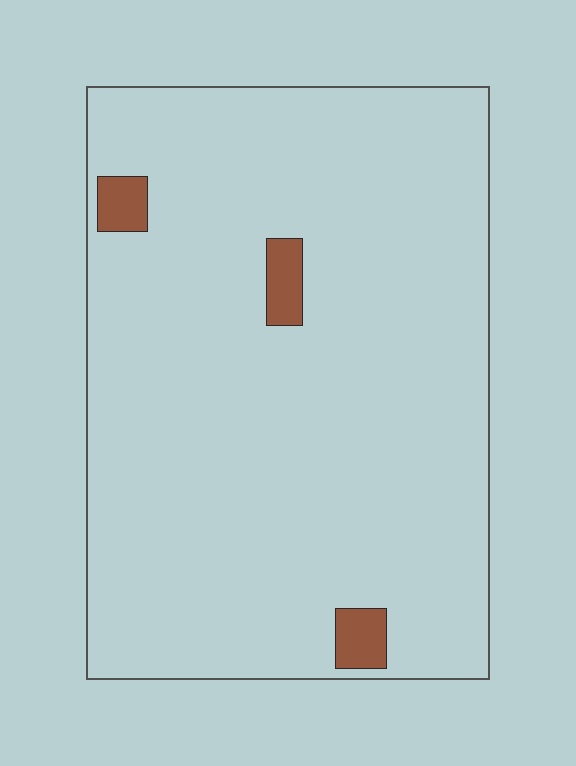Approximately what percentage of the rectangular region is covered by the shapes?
Approximately 5%.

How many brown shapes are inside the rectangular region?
3.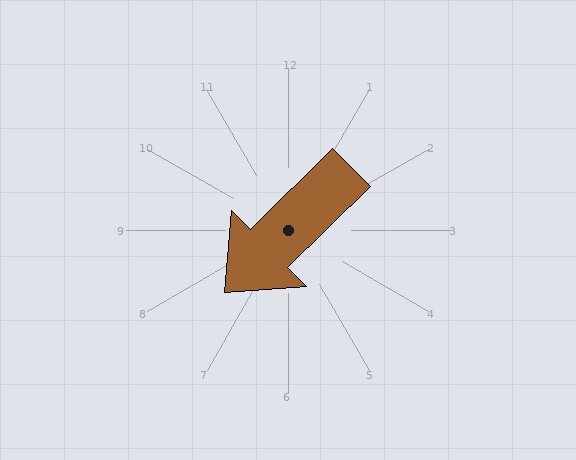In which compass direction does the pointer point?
Southwest.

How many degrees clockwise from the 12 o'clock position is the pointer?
Approximately 225 degrees.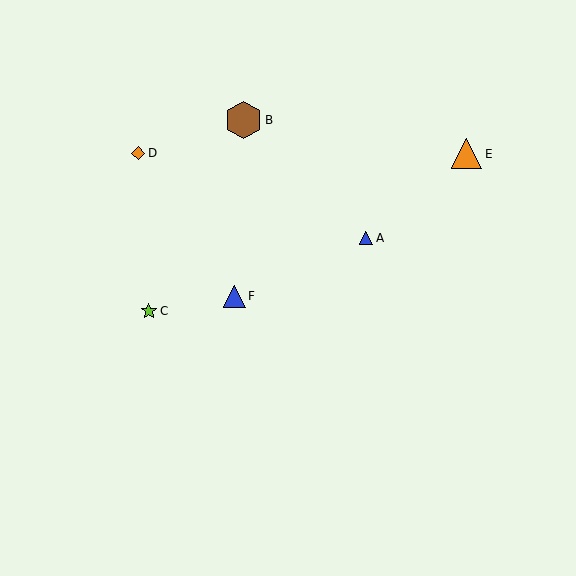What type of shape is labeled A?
Shape A is a blue triangle.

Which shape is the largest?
The brown hexagon (labeled B) is the largest.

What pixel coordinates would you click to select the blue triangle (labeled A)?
Click at (366, 238) to select the blue triangle A.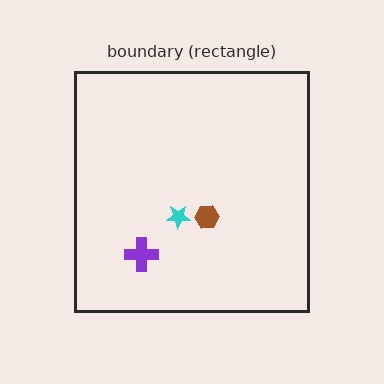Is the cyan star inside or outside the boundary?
Inside.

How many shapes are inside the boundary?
3 inside, 0 outside.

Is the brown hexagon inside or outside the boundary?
Inside.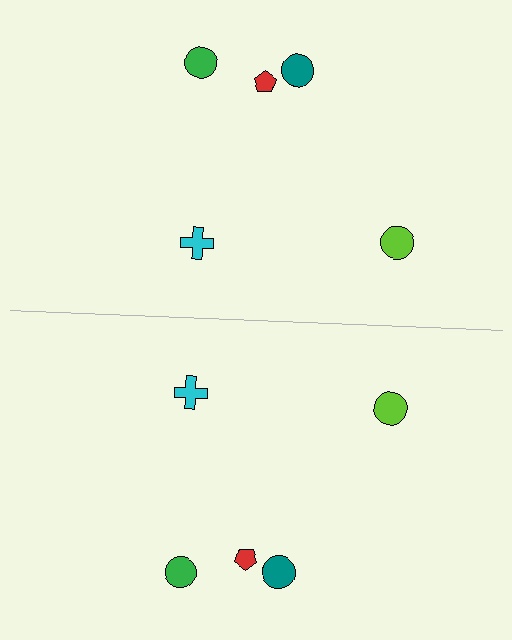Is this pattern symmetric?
Yes, this pattern has bilateral (reflection) symmetry.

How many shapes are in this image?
There are 10 shapes in this image.